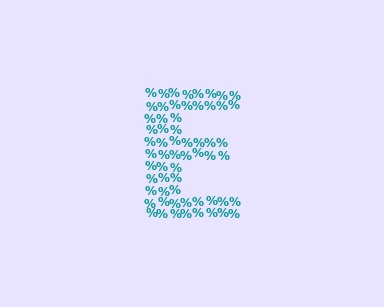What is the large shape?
The large shape is the letter E.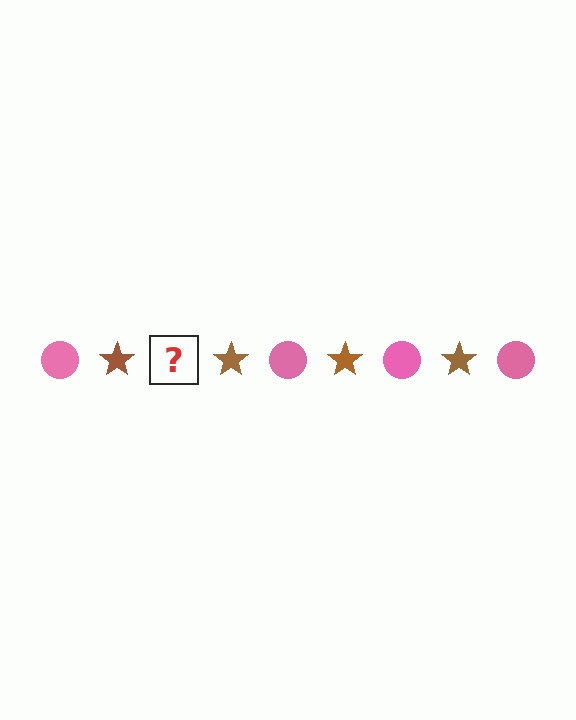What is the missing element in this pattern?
The missing element is a pink circle.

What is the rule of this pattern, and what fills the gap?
The rule is that the pattern alternates between pink circle and brown star. The gap should be filled with a pink circle.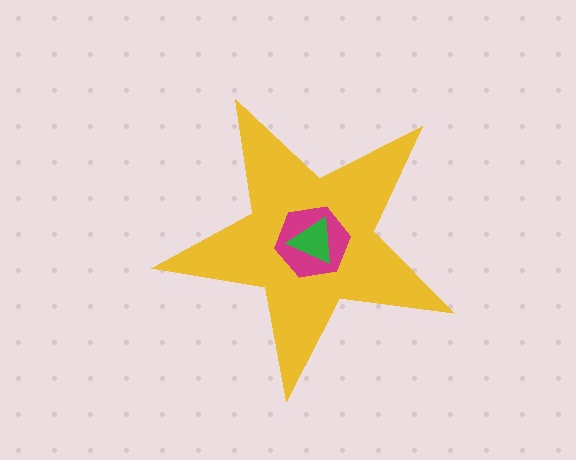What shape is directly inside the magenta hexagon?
The green triangle.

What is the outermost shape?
The yellow star.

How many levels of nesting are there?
3.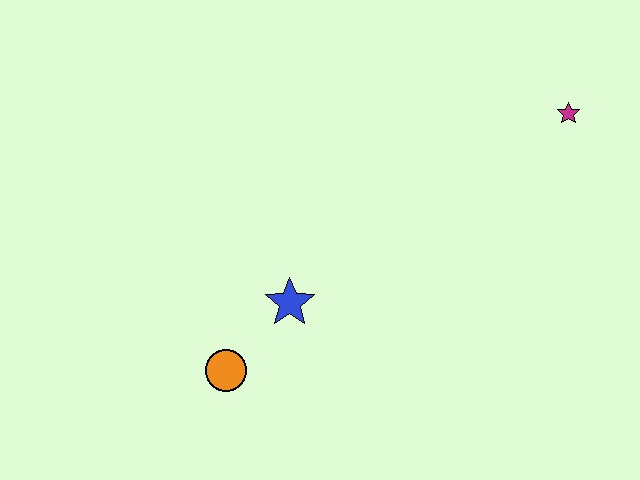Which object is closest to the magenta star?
The blue star is closest to the magenta star.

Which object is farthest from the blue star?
The magenta star is farthest from the blue star.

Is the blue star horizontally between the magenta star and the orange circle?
Yes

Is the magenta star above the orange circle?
Yes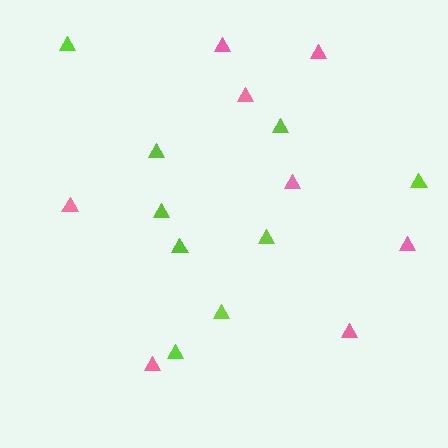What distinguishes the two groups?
There are 2 groups: one group of lime triangles (9) and one group of pink triangles (8).